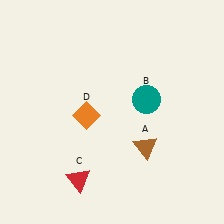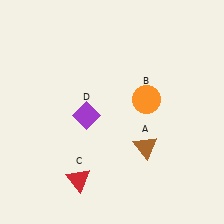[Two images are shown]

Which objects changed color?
B changed from teal to orange. D changed from orange to purple.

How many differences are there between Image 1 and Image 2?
There are 2 differences between the two images.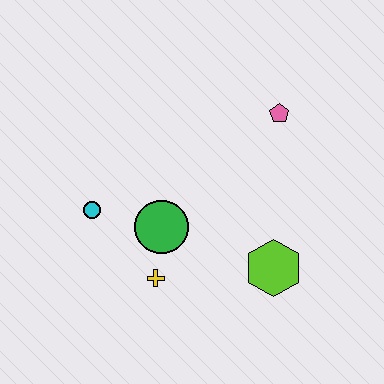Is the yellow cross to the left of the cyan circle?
No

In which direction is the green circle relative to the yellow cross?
The green circle is above the yellow cross.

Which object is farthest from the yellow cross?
The pink pentagon is farthest from the yellow cross.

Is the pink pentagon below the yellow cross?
No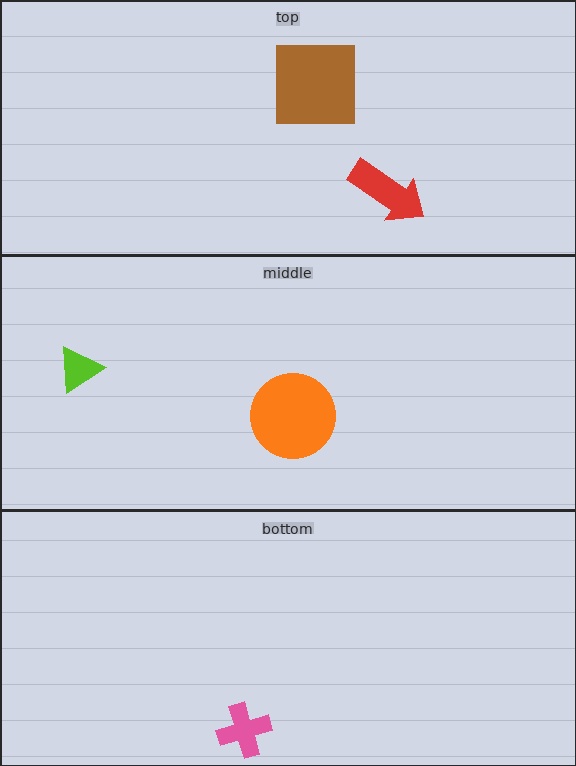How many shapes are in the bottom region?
1.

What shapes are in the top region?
The brown square, the red arrow.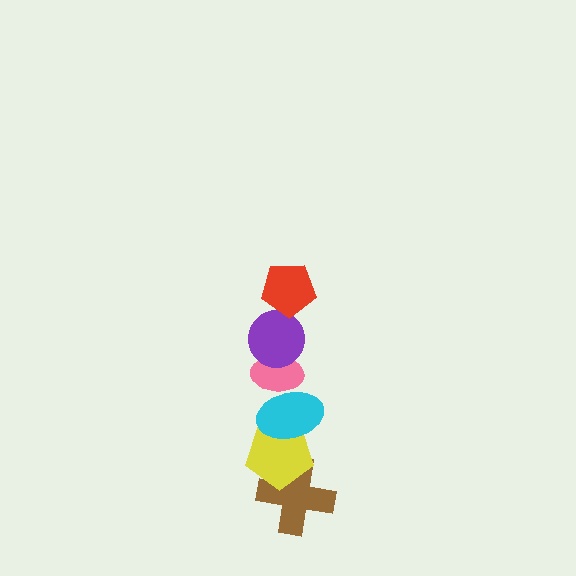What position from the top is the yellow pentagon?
The yellow pentagon is 5th from the top.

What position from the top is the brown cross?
The brown cross is 6th from the top.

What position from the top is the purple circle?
The purple circle is 2nd from the top.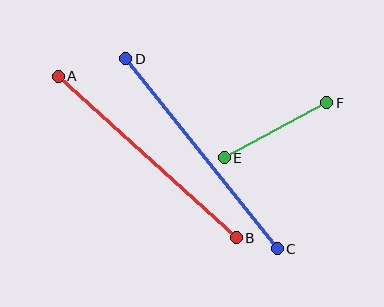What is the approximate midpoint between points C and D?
The midpoint is at approximately (202, 154) pixels.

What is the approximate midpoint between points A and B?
The midpoint is at approximately (147, 157) pixels.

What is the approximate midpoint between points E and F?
The midpoint is at approximately (276, 130) pixels.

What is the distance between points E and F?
The distance is approximately 117 pixels.